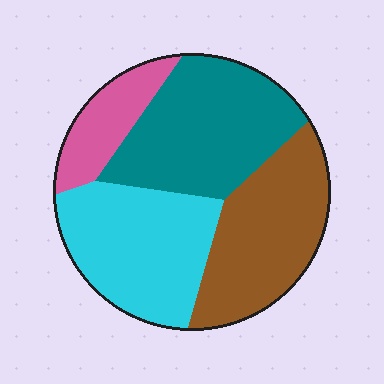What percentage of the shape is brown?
Brown takes up between a sixth and a third of the shape.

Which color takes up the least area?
Pink, at roughly 10%.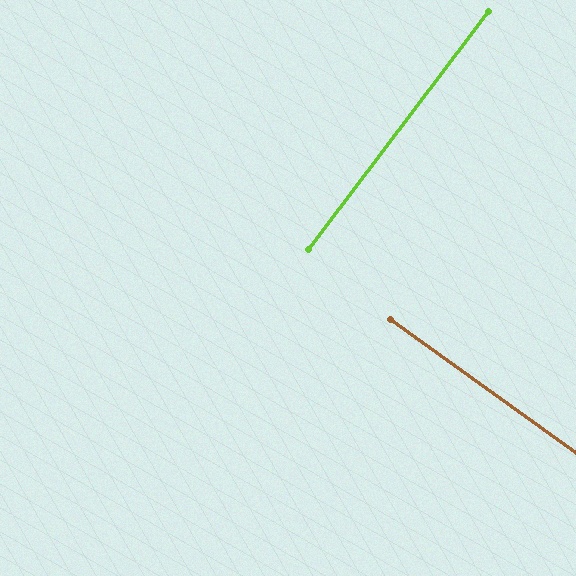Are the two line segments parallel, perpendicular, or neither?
Perpendicular — they meet at approximately 89°.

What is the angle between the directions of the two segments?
Approximately 89 degrees.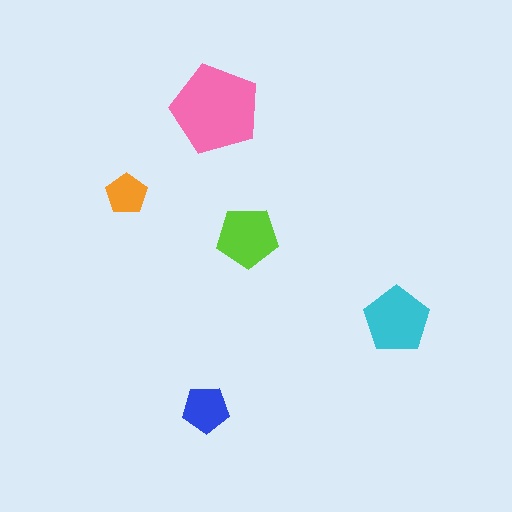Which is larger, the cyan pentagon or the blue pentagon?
The cyan one.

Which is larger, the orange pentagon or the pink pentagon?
The pink one.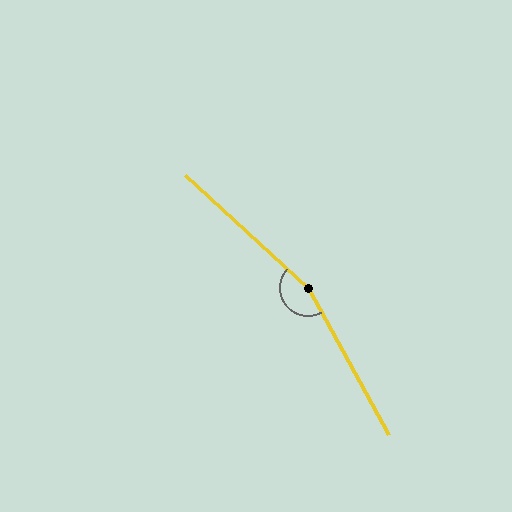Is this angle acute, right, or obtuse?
It is obtuse.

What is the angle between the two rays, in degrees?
Approximately 162 degrees.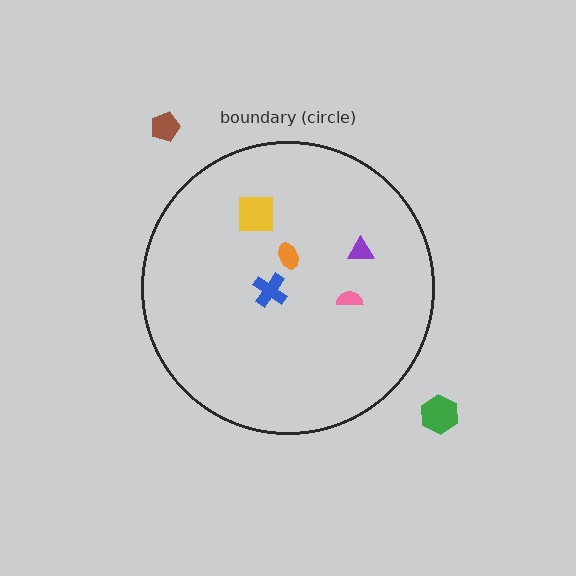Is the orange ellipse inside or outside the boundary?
Inside.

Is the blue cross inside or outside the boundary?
Inside.